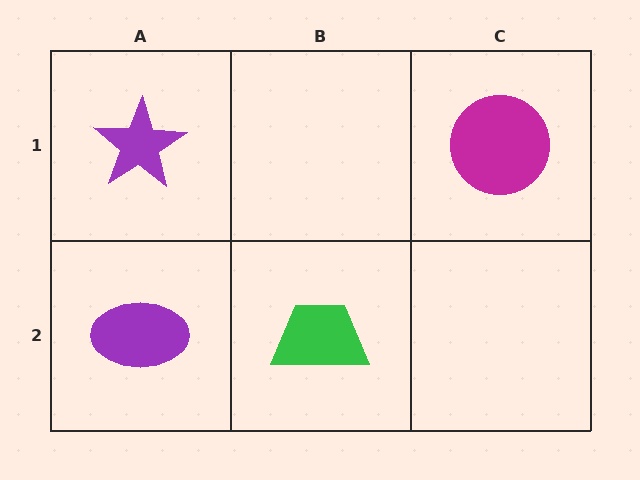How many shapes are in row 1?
2 shapes.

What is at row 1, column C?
A magenta circle.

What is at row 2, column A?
A purple ellipse.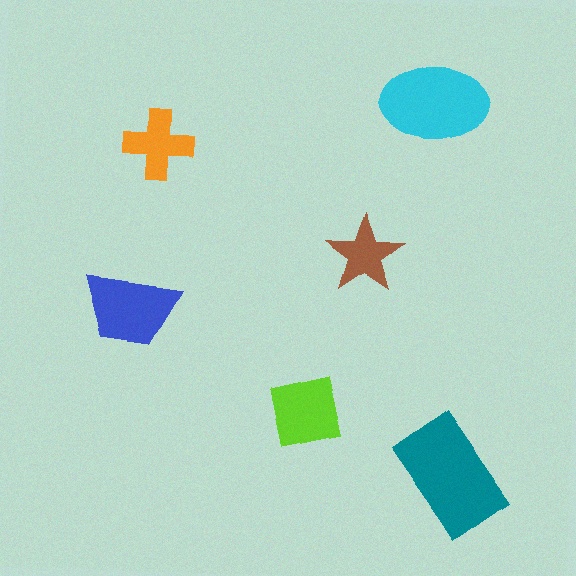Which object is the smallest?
The brown star.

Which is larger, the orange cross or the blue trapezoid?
The blue trapezoid.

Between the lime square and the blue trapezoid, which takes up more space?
The blue trapezoid.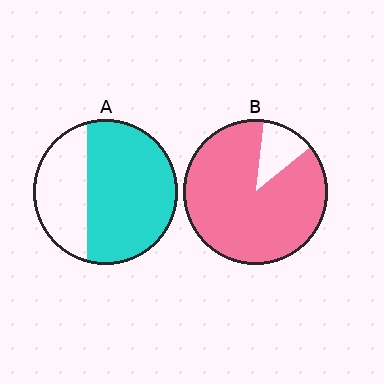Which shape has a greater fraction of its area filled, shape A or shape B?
Shape B.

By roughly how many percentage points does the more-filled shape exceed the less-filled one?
By roughly 20 percentage points (B over A).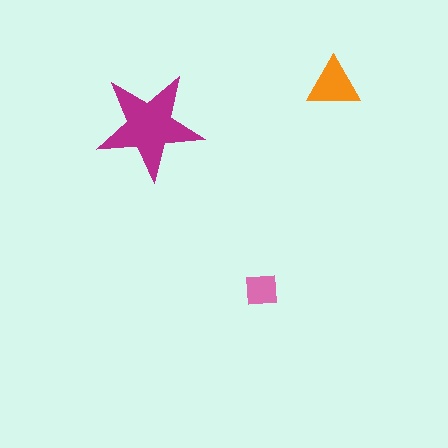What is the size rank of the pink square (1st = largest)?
3rd.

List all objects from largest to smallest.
The magenta star, the orange triangle, the pink square.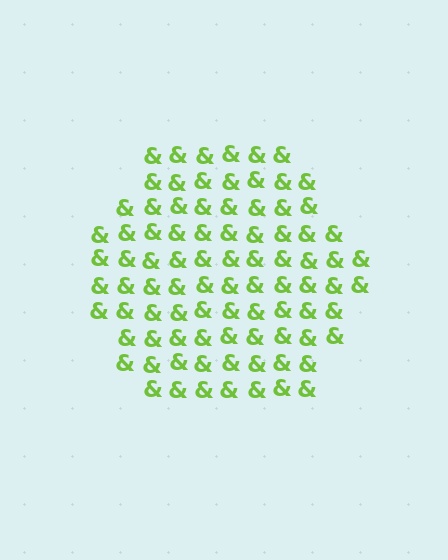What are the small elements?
The small elements are ampersands.